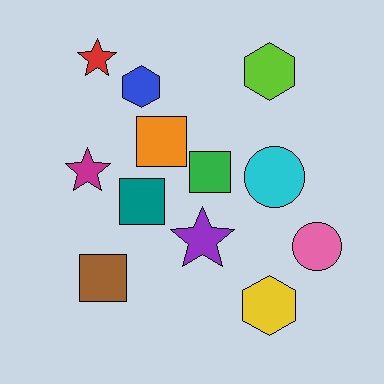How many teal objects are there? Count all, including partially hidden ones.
There is 1 teal object.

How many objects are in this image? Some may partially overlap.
There are 12 objects.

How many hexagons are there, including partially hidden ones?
There are 3 hexagons.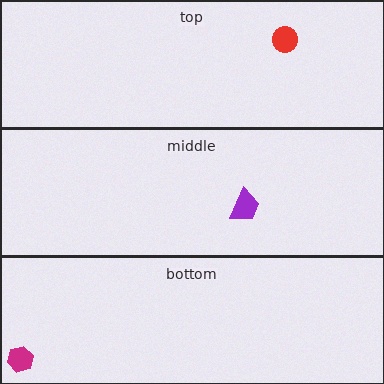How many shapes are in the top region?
1.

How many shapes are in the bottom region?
1.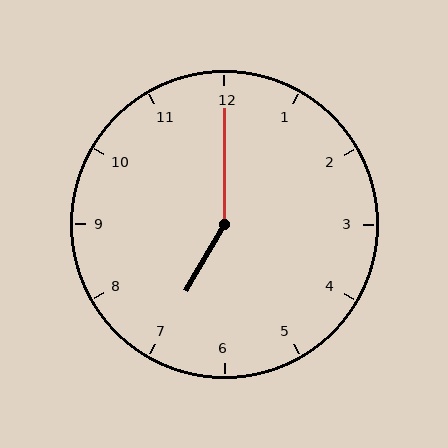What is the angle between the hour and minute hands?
Approximately 150 degrees.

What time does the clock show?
7:00.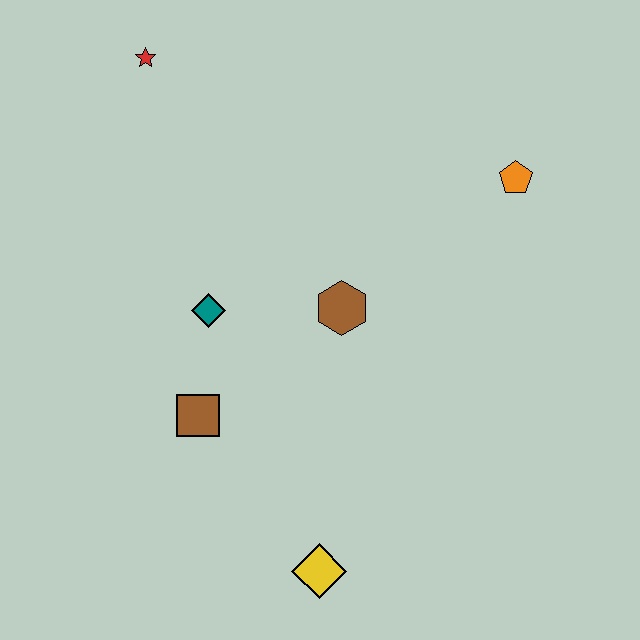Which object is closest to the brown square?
The teal diamond is closest to the brown square.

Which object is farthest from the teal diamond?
The orange pentagon is farthest from the teal diamond.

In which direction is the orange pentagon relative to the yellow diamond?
The orange pentagon is above the yellow diamond.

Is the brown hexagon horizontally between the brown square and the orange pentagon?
Yes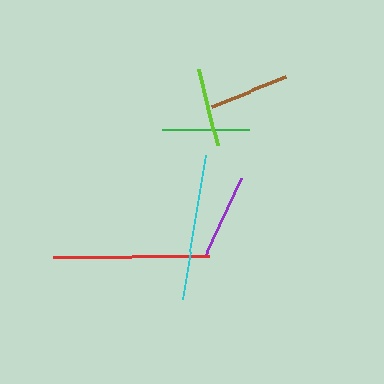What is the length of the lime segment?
The lime segment is approximately 78 pixels long.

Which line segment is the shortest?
The lime line is the shortest at approximately 78 pixels.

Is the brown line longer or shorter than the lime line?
The brown line is longer than the lime line.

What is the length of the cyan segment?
The cyan segment is approximately 146 pixels long.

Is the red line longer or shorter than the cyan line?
The red line is longer than the cyan line.